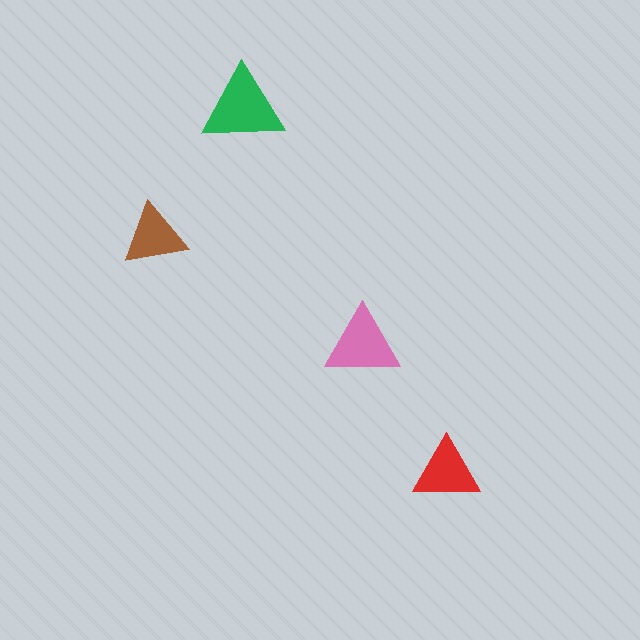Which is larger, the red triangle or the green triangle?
The green one.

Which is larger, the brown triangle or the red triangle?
The red one.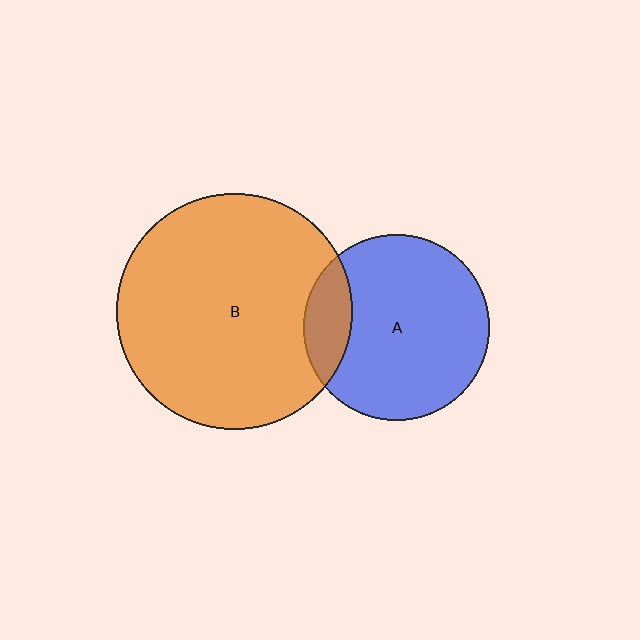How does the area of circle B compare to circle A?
Approximately 1.6 times.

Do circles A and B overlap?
Yes.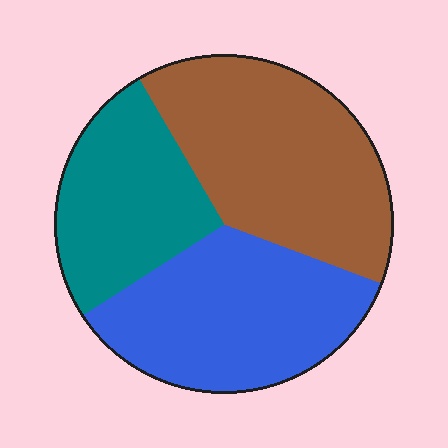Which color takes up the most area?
Brown, at roughly 40%.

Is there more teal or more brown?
Brown.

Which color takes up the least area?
Teal, at roughly 25%.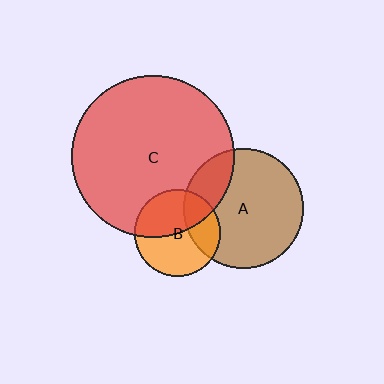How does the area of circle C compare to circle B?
Approximately 3.5 times.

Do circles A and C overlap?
Yes.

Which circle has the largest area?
Circle C (red).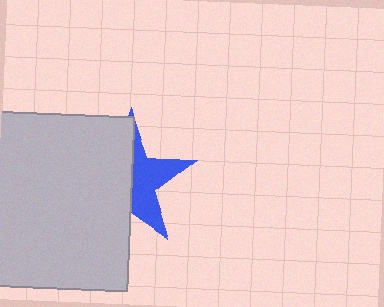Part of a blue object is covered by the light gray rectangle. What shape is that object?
It is a star.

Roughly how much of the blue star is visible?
A small part of it is visible (roughly 44%).